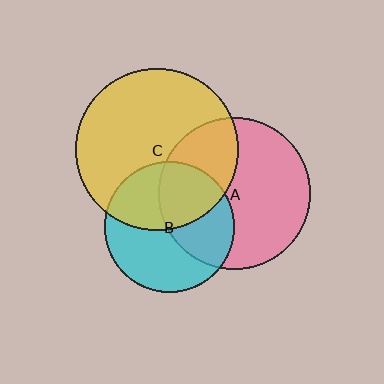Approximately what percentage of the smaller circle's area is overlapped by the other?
Approximately 35%.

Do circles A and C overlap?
Yes.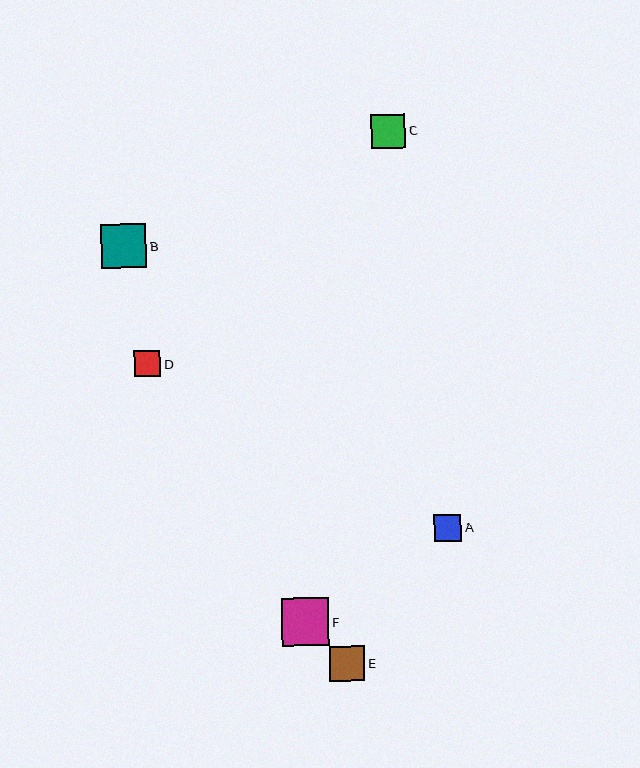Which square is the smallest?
Square D is the smallest with a size of approximately 26 pixels.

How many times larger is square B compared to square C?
Square B is approximately 1.3 times the size of square C.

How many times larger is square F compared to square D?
Square F is approximately 1.8 times the size of square D.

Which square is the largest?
Square F is the largest with a size of approximately 48 pixels.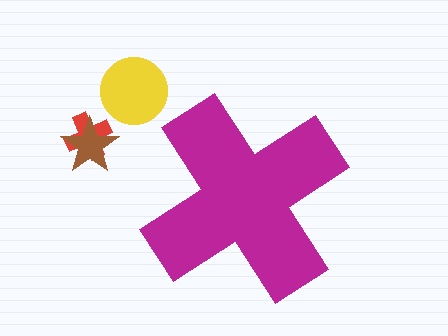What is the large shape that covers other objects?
A magenta cross.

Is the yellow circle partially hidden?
No, the yellow circle is fully visible.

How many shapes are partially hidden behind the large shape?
0 shapes are partially hidden.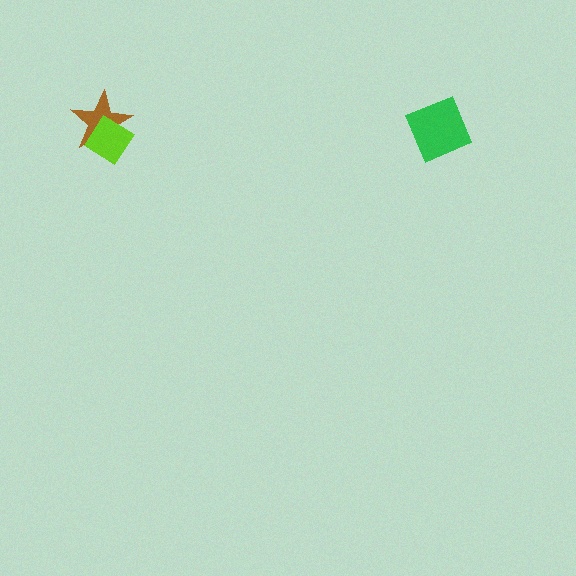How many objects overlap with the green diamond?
0 objects overlap with the green diamond.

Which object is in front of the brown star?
The lime diamond is in front of the brown star.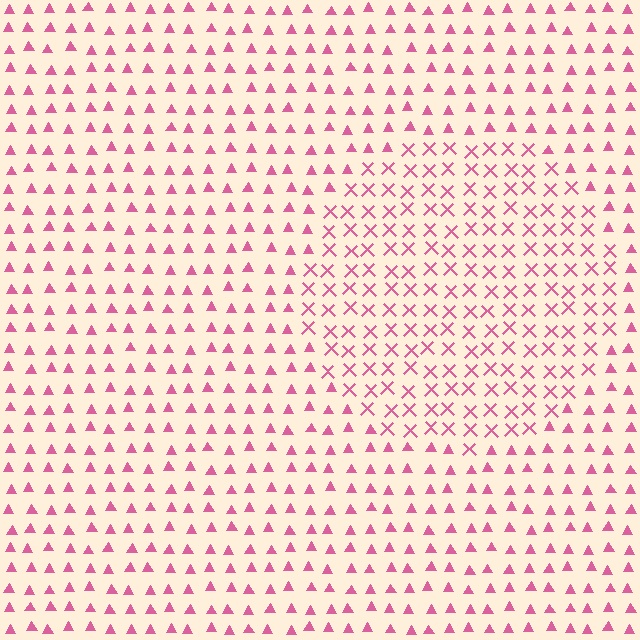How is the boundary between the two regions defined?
The boundary is defined by a change in element shape: X marks inside vs. triangles outside. All elements share the same color and spacing.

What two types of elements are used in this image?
The image uses X marks inside the circle region and triangles outside it.